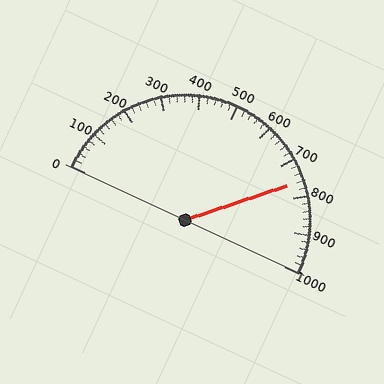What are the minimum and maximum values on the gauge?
The gauge ranges from 0 to 1000.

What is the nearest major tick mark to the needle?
The nearest major tick mark is 800.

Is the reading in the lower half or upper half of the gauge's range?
The reading is in the upper half of the range (0 to 1000).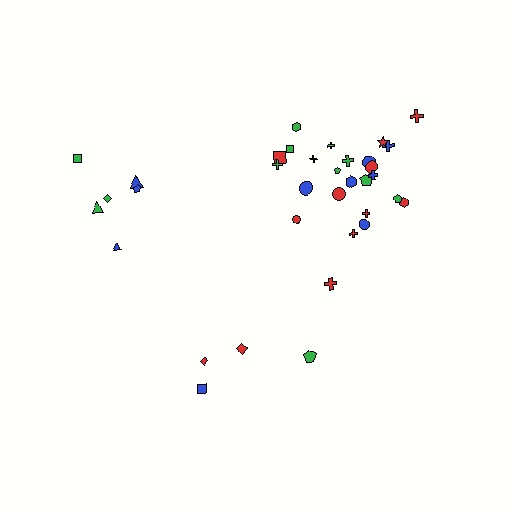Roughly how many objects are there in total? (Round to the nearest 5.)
Roughly 35 objects in total.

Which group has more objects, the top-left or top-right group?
The top-right group.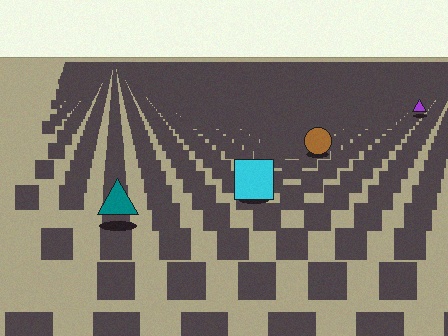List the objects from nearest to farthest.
From nearest to farthest: the teal triangle, the cyan square, the brown circle, the purple triangle.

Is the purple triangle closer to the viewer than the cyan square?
No. The cyan square is closer — you can tell from the texture gradient: the ground texture is coarser near it.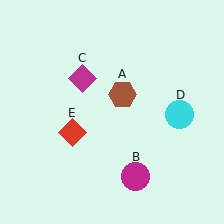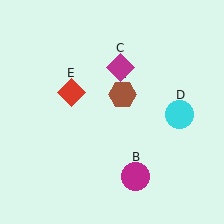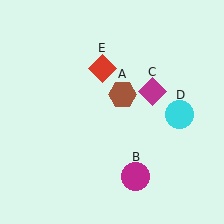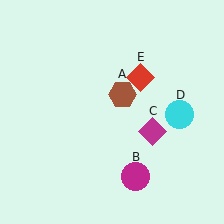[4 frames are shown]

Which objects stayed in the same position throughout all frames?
Brown hexagon (object A) and magenta circle (object B) and cyan circle (object D) remained stationary.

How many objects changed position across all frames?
2 objects changed position: magenta diamond (object C), red diamond (object E).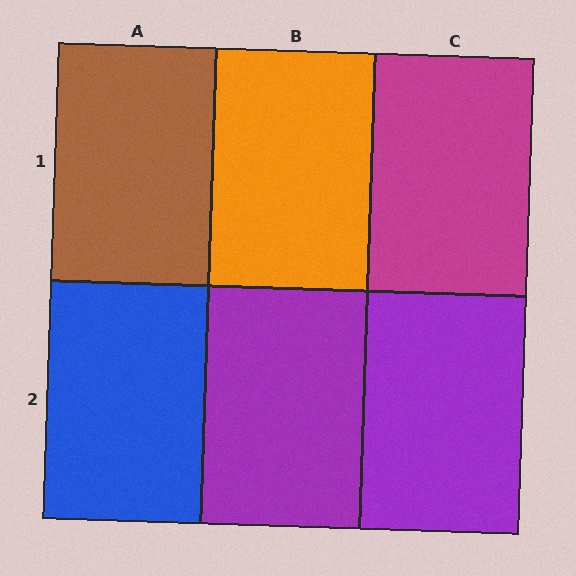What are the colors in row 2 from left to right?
Blue, purple, purple.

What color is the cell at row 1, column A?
Brown.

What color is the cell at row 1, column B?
Orange.